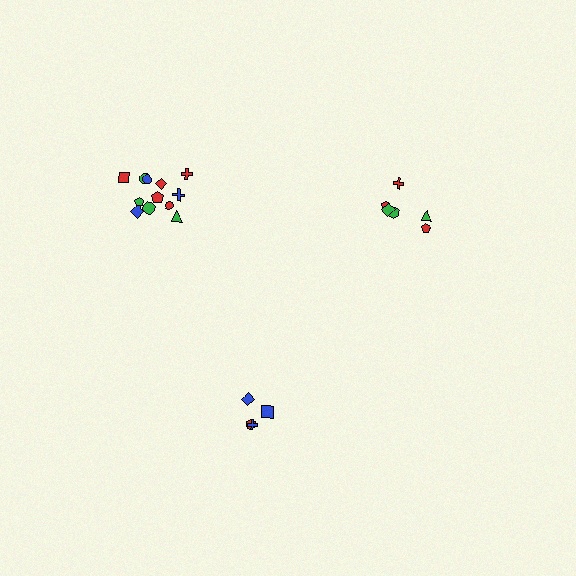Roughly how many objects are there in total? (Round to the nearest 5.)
Roughly 20 objects in total.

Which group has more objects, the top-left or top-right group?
The top-left group.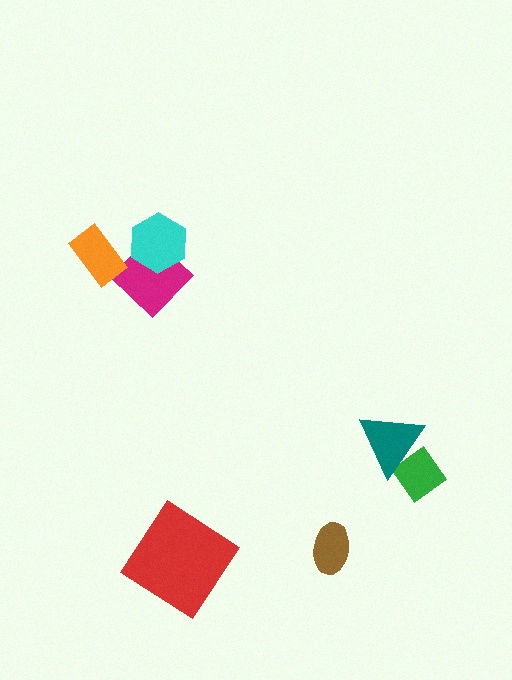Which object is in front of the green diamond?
The teal triangle is in front of the green diamond.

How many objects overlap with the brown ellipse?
0 objects overlap with the brown ellipse.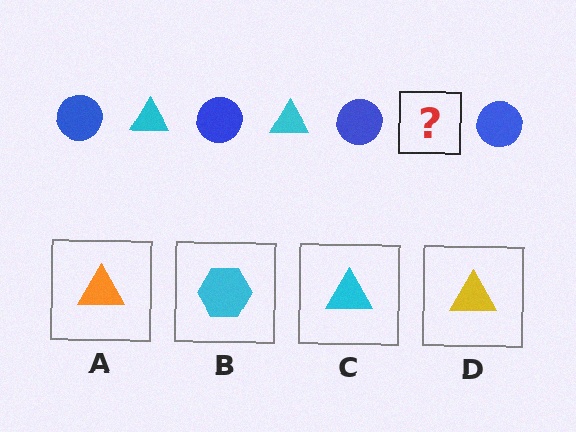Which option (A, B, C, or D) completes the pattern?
C.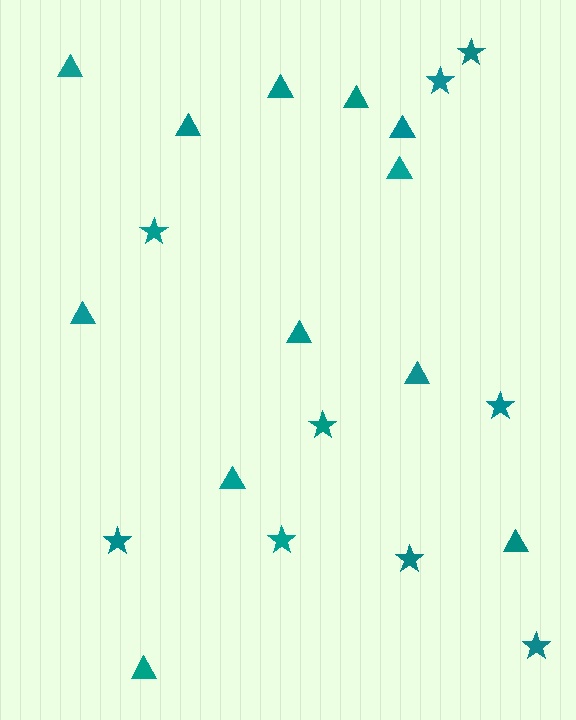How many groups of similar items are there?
There are 2 groups: one group of stars (9) and one group of triangles (12).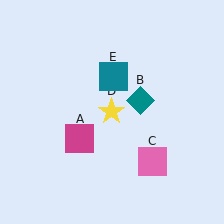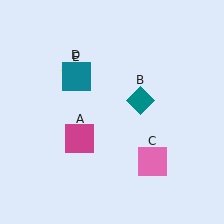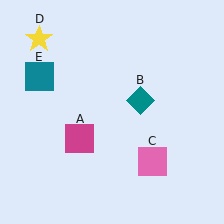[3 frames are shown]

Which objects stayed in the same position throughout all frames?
Magenta square (object A) and teal diamond (object B) and pink square (object C) remained stationary.